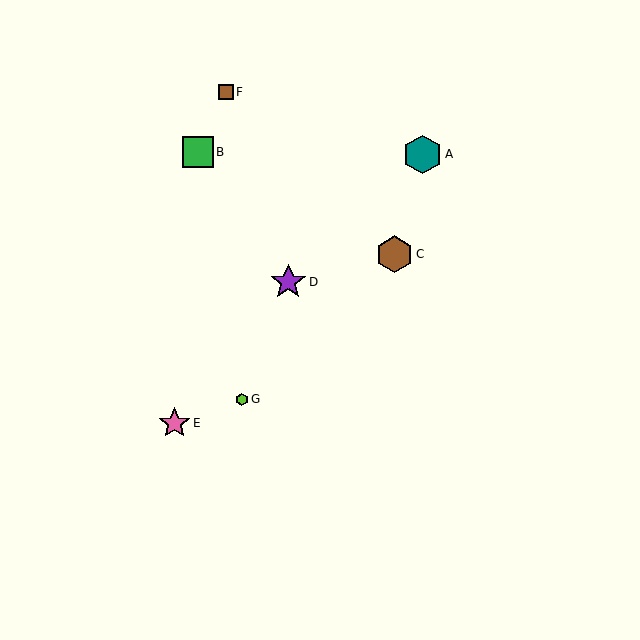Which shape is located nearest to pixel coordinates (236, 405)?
The lime hexagon (labeled G) at (242, 399) is nearest to that location.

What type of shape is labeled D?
Shape D is a purple star.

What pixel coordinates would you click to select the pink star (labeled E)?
Click at (174, 423) to select the pink star E.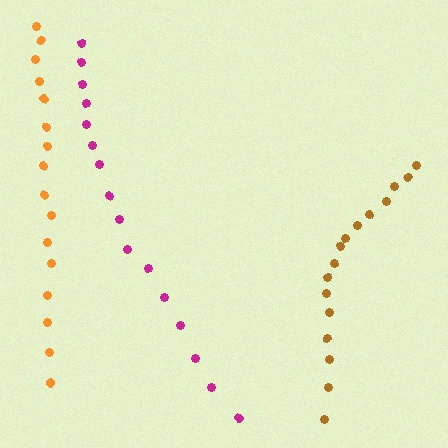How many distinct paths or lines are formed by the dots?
There are 3 distinct paths.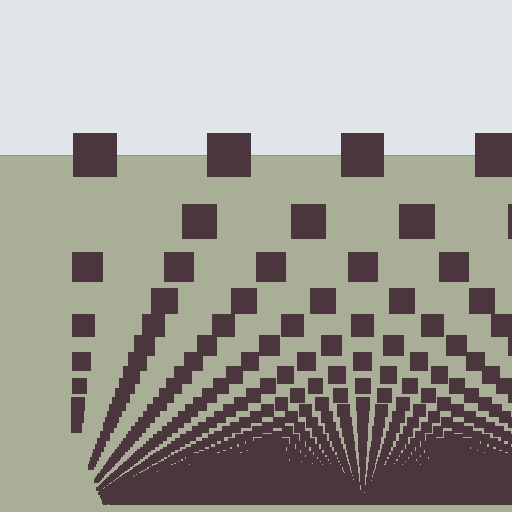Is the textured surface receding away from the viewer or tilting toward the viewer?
The surface appears to tilt toward the viewer. Texture elements get larger and sparser toward the top.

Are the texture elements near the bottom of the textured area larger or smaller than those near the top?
Smaller. The gradient is inverted — elements near the bottom are smaller and denser.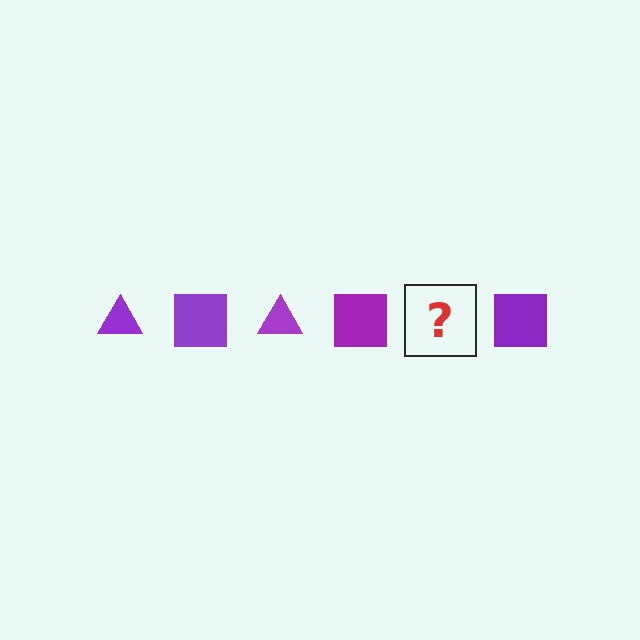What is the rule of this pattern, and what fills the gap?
The rule is that the pattern cycles through triangle, square shapes in purple. The gap should be filled with a purple triangle.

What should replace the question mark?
The question mark should be replaced with a purple triangle.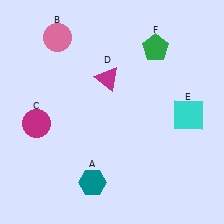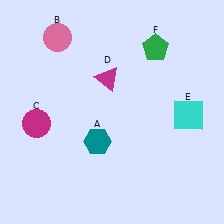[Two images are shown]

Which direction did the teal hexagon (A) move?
The teal hexagon (A) moved up.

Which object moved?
The teal hexagon (A) moved up.